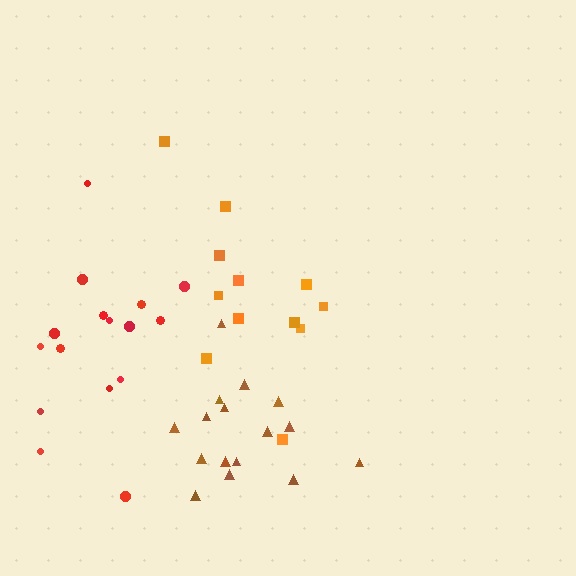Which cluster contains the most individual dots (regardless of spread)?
Brown (16).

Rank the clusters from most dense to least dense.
brown, red, orange.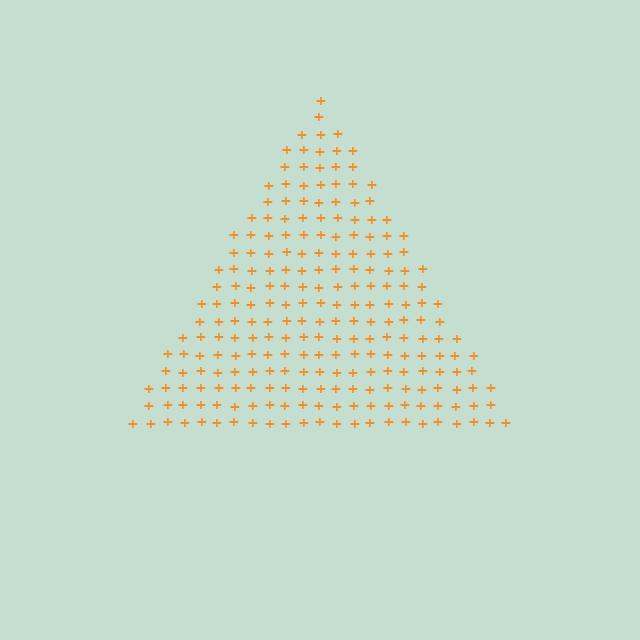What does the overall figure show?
The overall figure shows a triangle.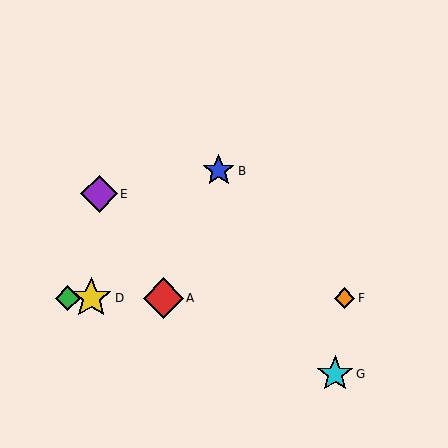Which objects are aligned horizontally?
Objects A, C, D, F are aligned horizontally.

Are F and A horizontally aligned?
Yes, both are at y≈298.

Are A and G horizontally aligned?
No, A is at y≈298 and G is at y≈374.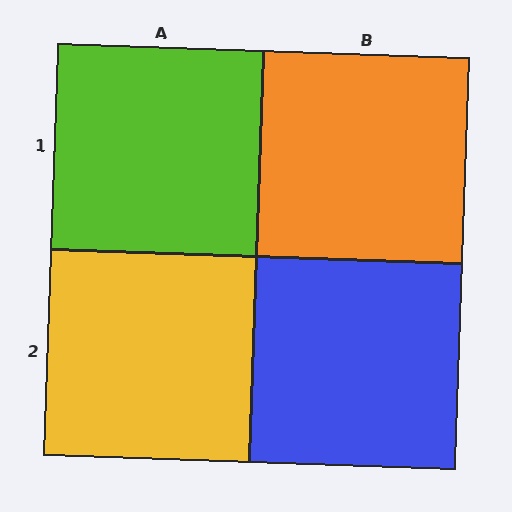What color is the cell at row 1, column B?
Orange.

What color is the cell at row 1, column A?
Lime.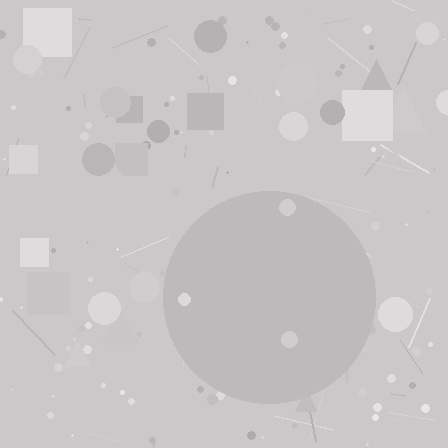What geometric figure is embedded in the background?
A circle is embedded in the background.